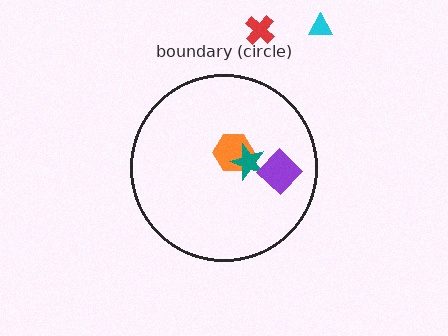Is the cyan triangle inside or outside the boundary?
Outside.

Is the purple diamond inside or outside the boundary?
Inside.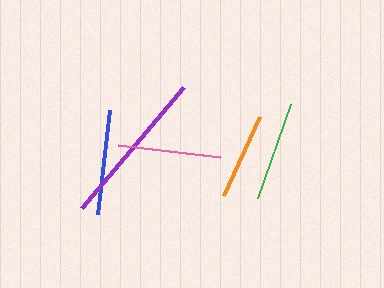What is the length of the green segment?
The green segment is approximately 99 pixels long.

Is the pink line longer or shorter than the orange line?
The pink line is longer than the orange line.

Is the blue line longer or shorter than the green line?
The blue line is longer than the green line.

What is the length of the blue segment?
The blue segment is approximately 104 pixels long.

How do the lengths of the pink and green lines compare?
The pink and green lines are approximately the same length.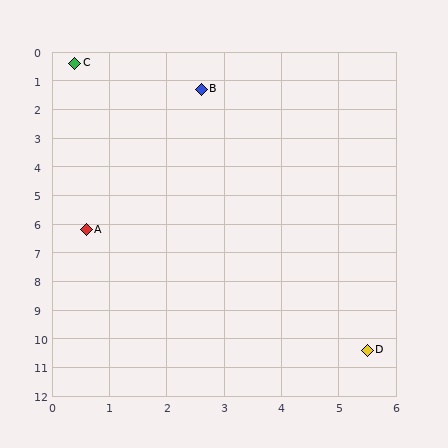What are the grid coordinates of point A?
Point A is at approximately (0.6, 6.2).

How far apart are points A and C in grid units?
Points A and C are about 5.8 grid units apart.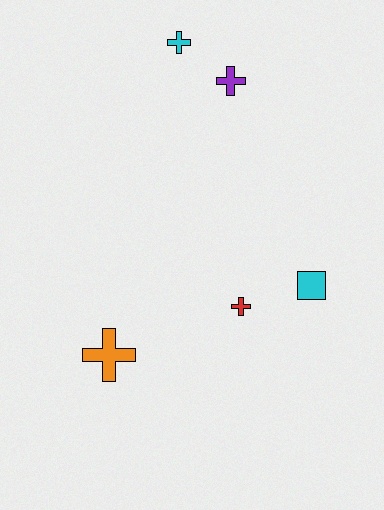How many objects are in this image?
There are 5 objects.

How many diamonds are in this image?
There are no diamonds.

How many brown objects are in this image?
There are no brown objects.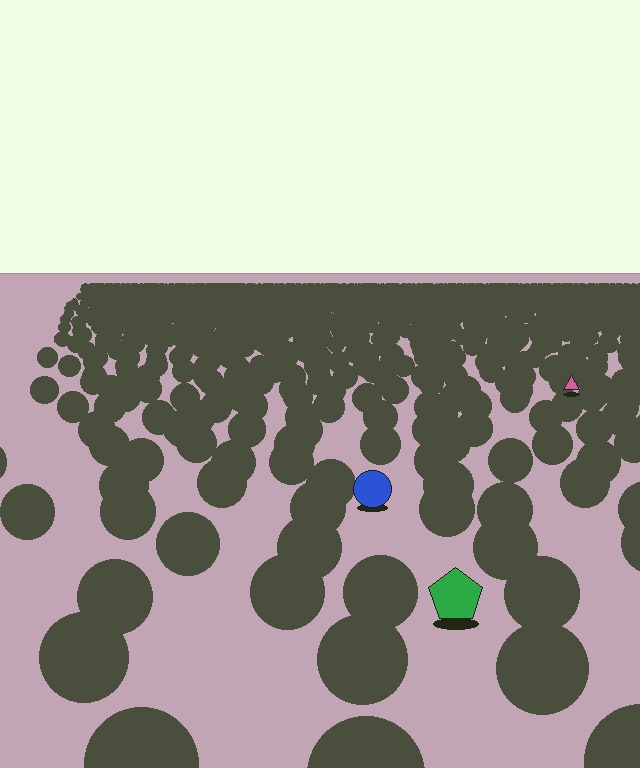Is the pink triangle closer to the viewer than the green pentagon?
No. The green pentagon is closer — you can tell from the texture gradient: the ground texture is coarser near it.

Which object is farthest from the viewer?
The pink triangle is farthest from the viewer. It appears smaller and the ground texture around it is denser.